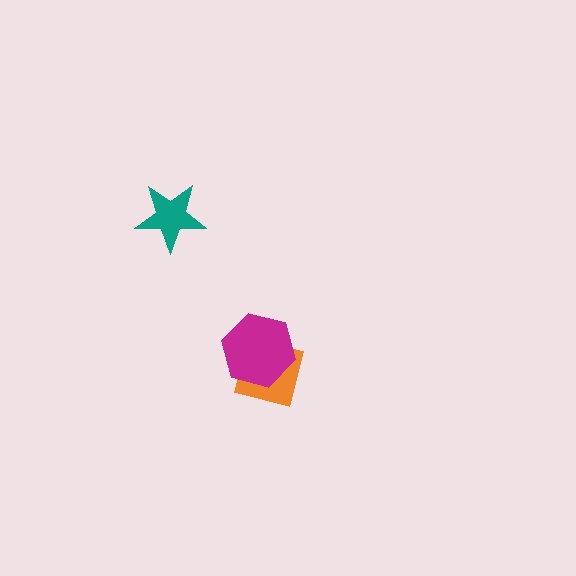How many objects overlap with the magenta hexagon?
1 object overlaps with the magenta hexagon.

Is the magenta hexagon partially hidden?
No, no other shape covers it.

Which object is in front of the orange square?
The magenta hexagon is in front of the orange square.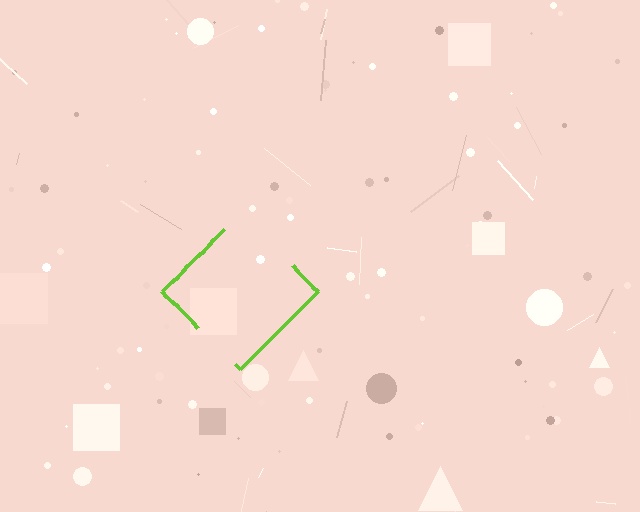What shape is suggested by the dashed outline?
The dashed outline suggests a diamond.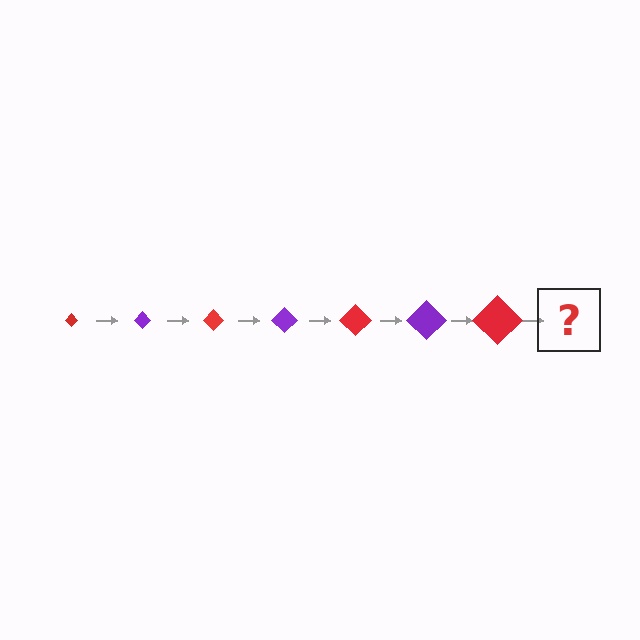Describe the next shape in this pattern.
It should be a purple diamond, larger than the previous one.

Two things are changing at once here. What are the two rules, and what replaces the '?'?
The two rules are that the diamond grows larger each step and the color cycles through red and purple. The '?' should be a purple diamond, larger than the previous one.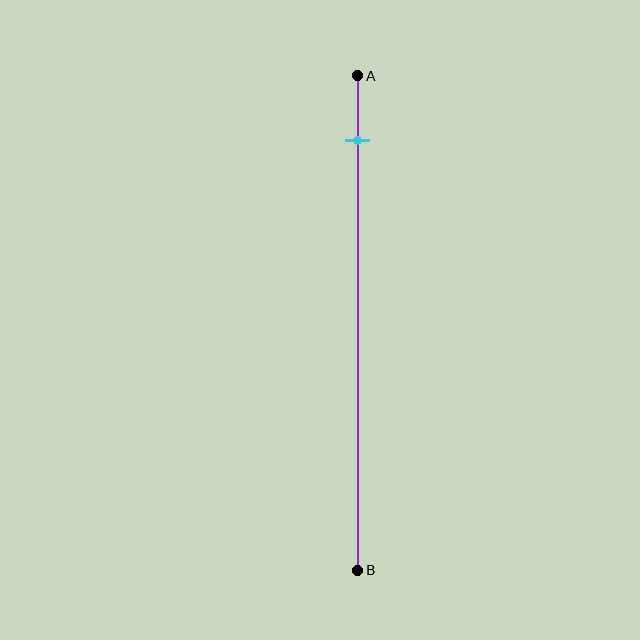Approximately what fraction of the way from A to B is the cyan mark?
The cyan mark is approximately 15% of the way from A to B.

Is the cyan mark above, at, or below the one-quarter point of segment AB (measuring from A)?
The cyan mark is above the one-quarter point of segment AB.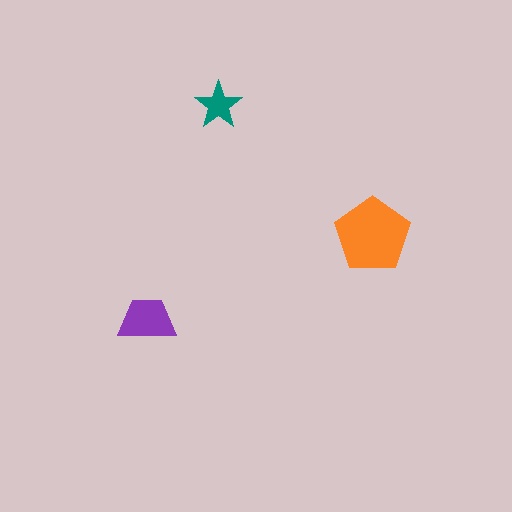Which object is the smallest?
The teal star.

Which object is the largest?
The orange pentagon.